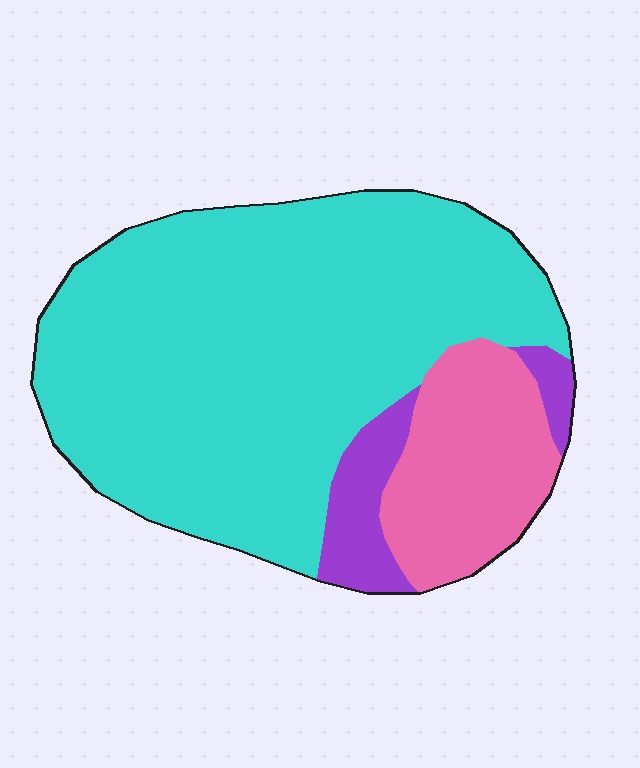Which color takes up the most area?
Cyan, at roughly 75%.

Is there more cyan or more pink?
Cyan.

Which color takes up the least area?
Purple, at roughly 10%.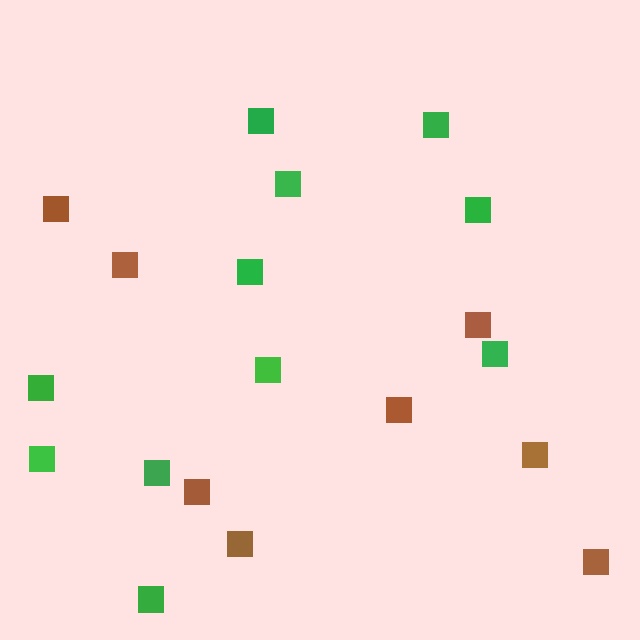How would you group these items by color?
There are 2 groups: one group of green squares (11) and one group of brown squares (8).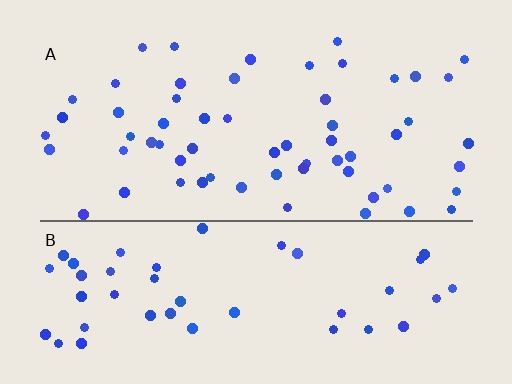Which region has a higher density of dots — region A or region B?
A (the top).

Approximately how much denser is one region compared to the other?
Approximately 1.2× — region A over region B.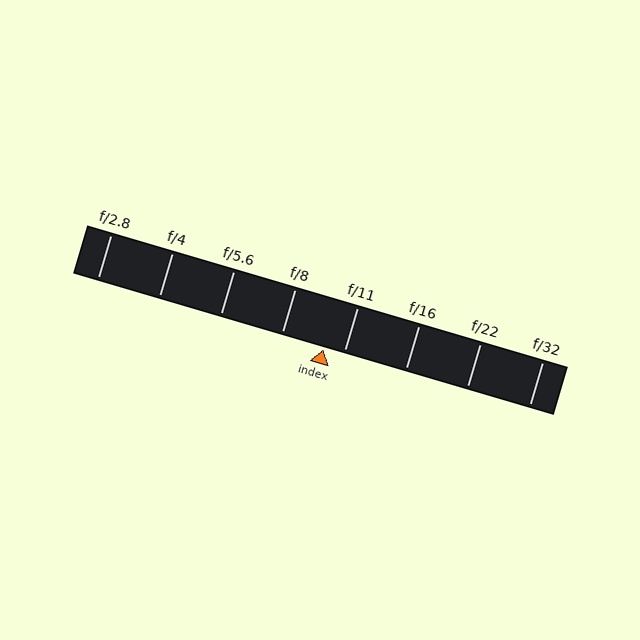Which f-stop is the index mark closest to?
The index mark is closest to f/11.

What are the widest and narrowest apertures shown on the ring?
The widest aperture shown is f/2.8 and the narrowest is f/32.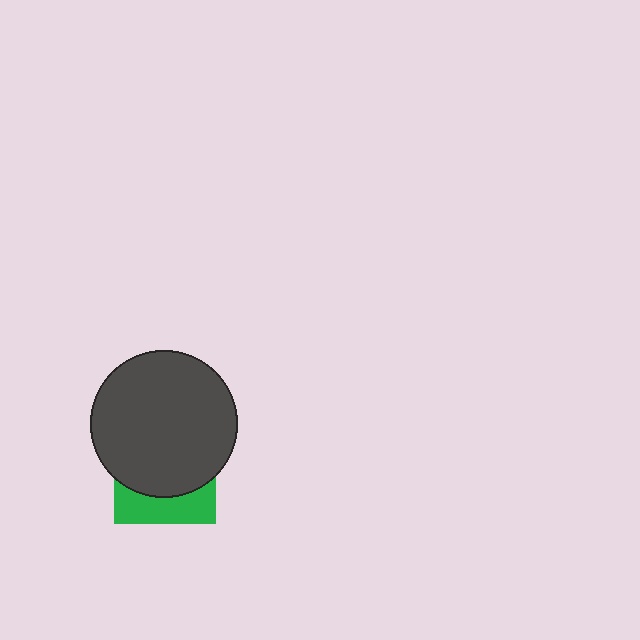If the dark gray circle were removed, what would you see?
You would see the complete green square.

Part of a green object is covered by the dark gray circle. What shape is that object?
It is a square.